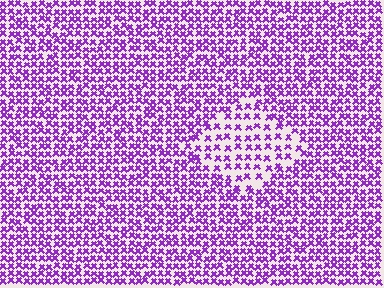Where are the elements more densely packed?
The elements are more densely packed outside the diamond boundary.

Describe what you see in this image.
The image contains small purple elements arranged at two different densities. A diamond-shaped region is visible where the elements are less densely packed than the surrounding area.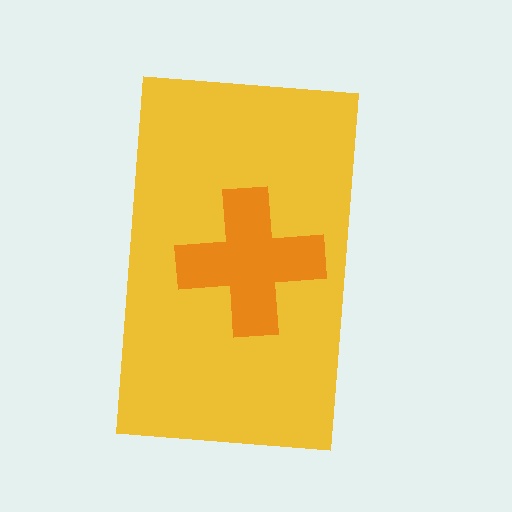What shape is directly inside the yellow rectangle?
The orange cross.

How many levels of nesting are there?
2.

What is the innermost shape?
The orange cross.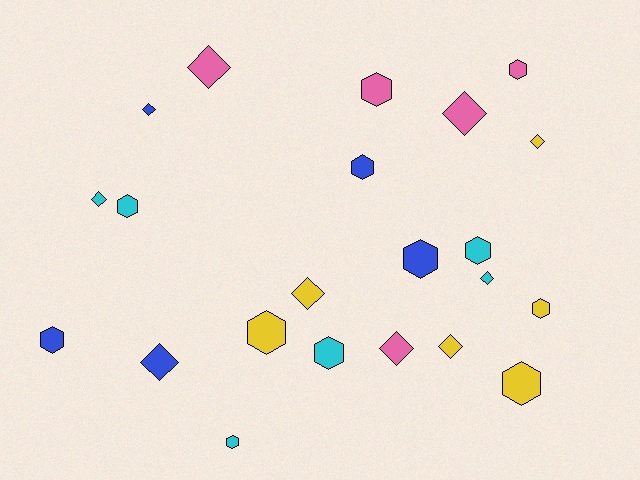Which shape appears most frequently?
Hexagon, with 12 objects.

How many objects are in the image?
There are 22 objects.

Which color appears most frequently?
Cyan, with 6 objects.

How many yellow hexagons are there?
There are 3 yellow hexagons.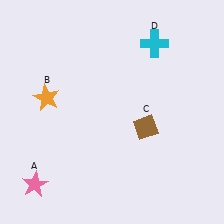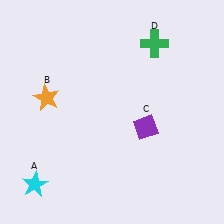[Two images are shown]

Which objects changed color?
A changed from pink to cyan. C changed from brown to purple. D changed from cyan to green.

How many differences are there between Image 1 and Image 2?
There are 3 differences between the two images.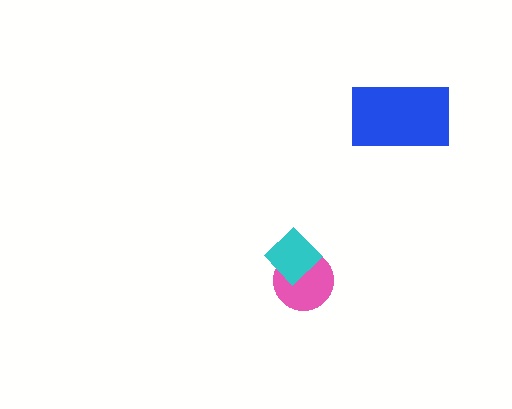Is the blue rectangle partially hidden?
No, no other shape covers it.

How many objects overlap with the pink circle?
1 object overlaps with the pink circle.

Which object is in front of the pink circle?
The cyan diamond is in front of the pink circle.